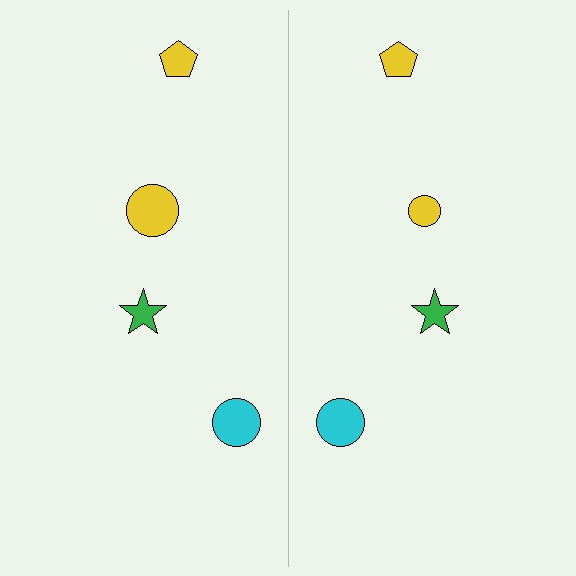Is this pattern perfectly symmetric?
No, the pattern is not perfectly symmetric. The yellow circle on the right side has a different size than its mirror counterpart.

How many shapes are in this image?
There are 8 shapes in this image.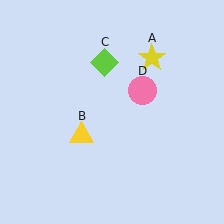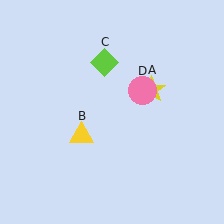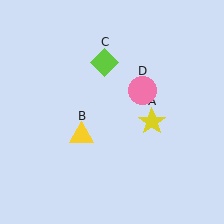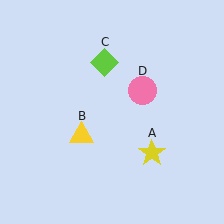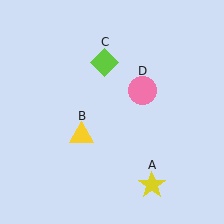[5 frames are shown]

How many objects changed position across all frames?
1 object changed position: yellow star (object A).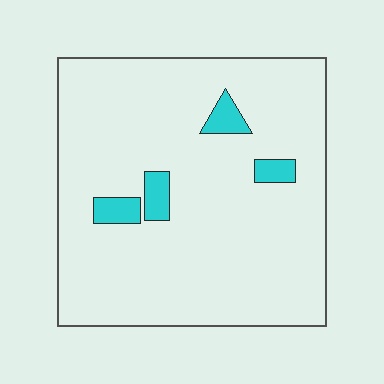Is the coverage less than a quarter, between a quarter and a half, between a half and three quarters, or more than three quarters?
Less than a quarter.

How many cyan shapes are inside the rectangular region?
4.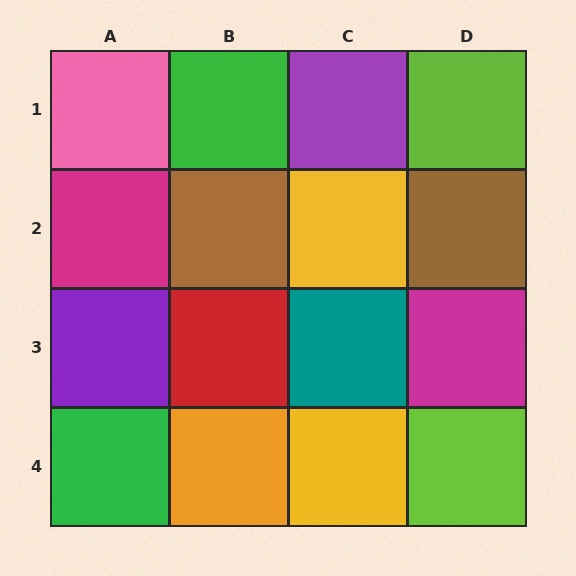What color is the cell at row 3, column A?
Purple.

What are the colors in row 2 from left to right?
Magenta, brown, yellow, brown.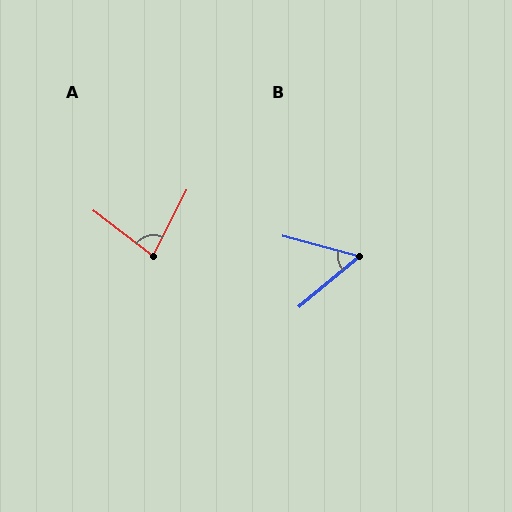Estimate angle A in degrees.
Approximately 79 degrees.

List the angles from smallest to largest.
B (55°), A (79°).